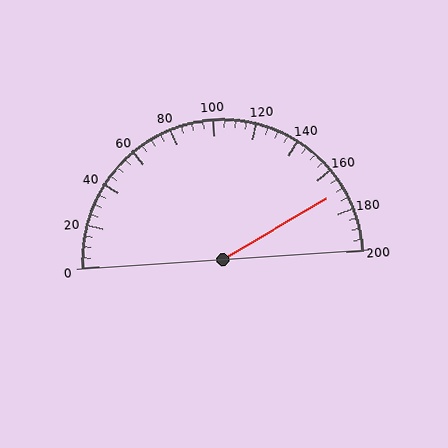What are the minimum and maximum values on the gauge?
The gauge ranges from 0 to 200.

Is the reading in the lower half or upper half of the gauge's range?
The reading is in the upper half of the range (0 to 200).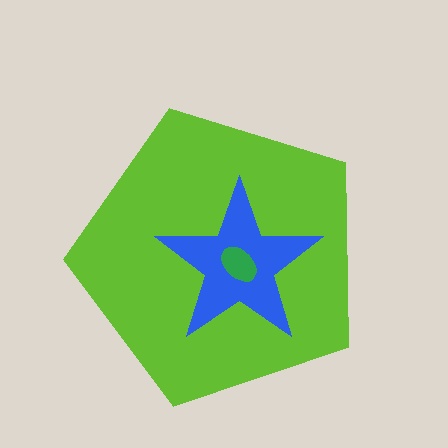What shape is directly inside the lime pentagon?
The blue star.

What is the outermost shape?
The lime pentagon.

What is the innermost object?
The green ellipse.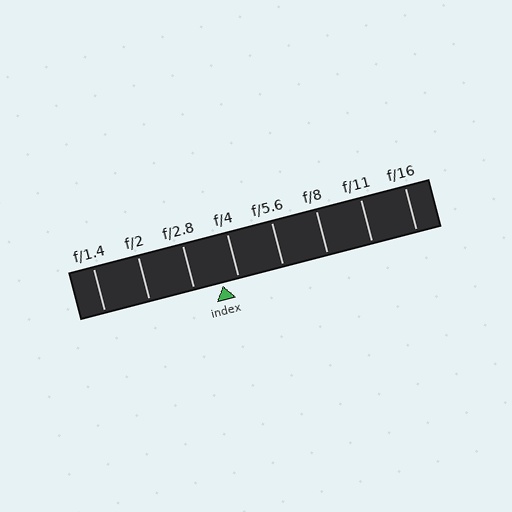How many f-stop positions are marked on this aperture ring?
There are 8 f-stop positions marked.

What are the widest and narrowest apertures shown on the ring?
The widest aperture shown is f/1.4 and the narrowest is f/16.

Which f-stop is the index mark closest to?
The index mark is closest to f/4.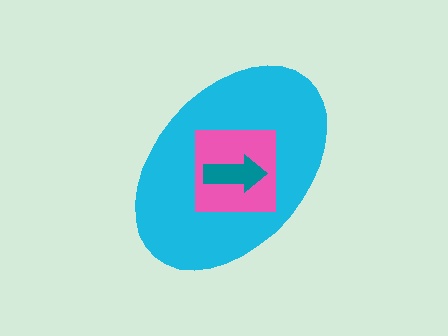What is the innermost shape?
The teal arrow.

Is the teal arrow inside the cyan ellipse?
Yes.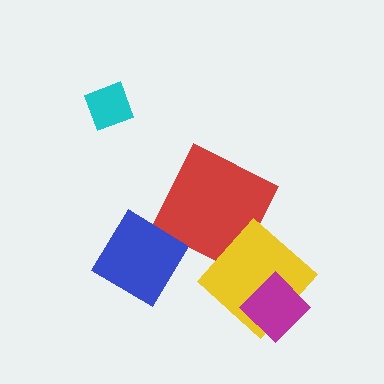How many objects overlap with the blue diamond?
0 objects overlap with the blue diamond.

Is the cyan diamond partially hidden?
No, no other shape covers it.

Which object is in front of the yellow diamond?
The magenta diamond is in front of the yellow diamond.